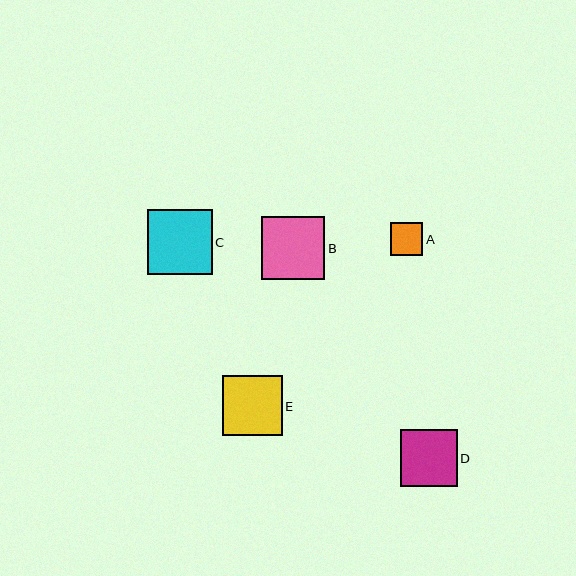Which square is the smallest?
Square A is the smallest with a size of approximately 33 pixels.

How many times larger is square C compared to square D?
Square C is approximately 1.1 times the size of square D.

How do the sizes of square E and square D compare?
Square E and square D are approximately the same size.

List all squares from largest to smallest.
From largest to smallest: C, B, E, D, A.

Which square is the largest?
Square C is the largest with a size of approximately 65 pixels.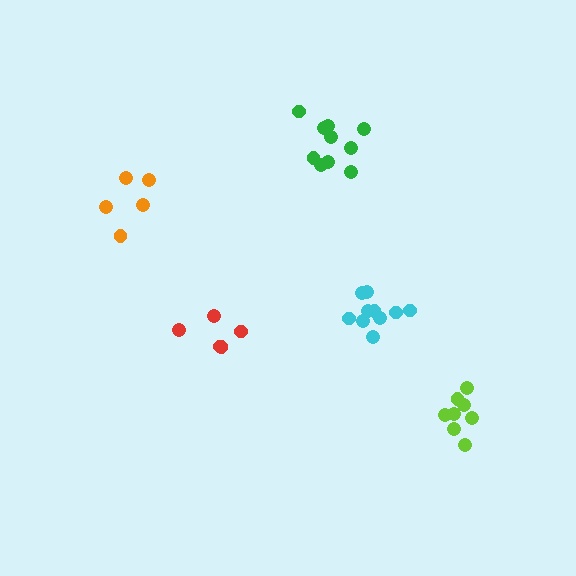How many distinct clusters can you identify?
There are 5 distinct clusters.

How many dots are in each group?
Group 1: 5 dots, Group 2: 5 dots, Group 3: 8 dots, Group 4: 10 dots, Group 5: 10 dots (38 total).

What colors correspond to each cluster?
The clusters are colored: orange, red, lime, cyan, green.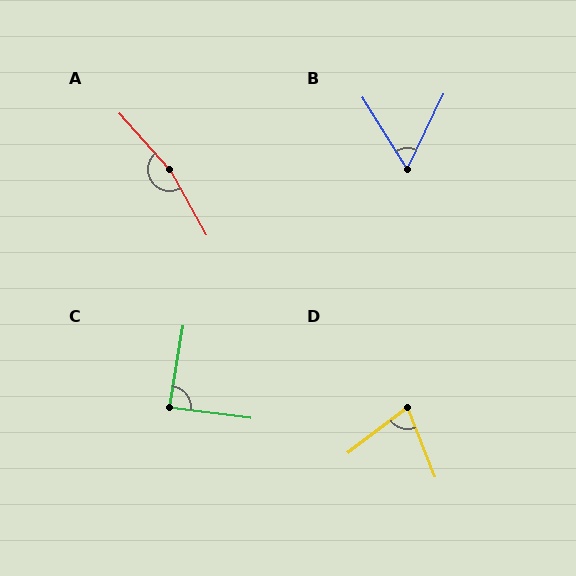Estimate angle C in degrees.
Approximately 88 degrees.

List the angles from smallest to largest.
B (58°), D (74°), C (88°), A (167°).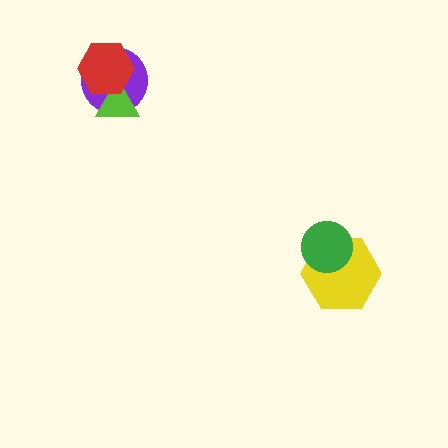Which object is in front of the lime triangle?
The red hexagon is in front of the lime triangle.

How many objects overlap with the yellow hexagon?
1 object overlaps with the yellow hexagon.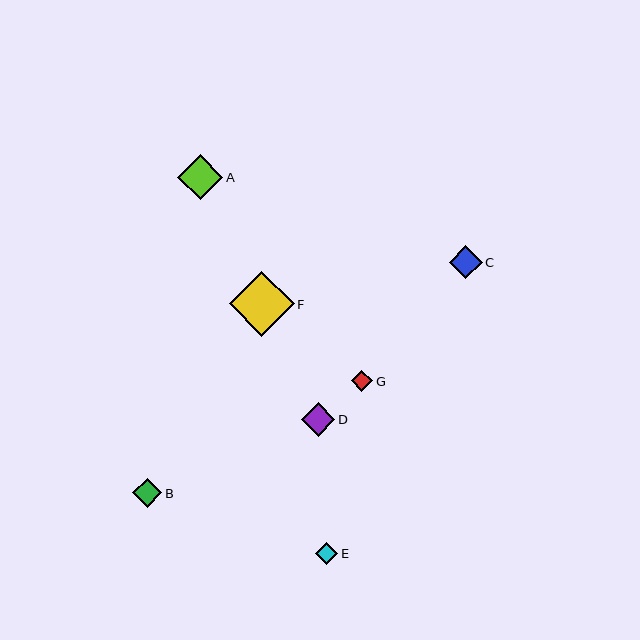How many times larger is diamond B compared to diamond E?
Diamond B is approximately 1.3 times the size of diamond E.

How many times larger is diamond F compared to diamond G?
Diamond F is approximately 3.1 times the size of diamond G.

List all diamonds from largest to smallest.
From largest to smallest: F, A, D, C, B, E, G.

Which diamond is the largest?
Diamond F is the largest with a size of approximately 65 pixels.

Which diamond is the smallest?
Diamond G is the smallest with a size of approximately 21 pixels.